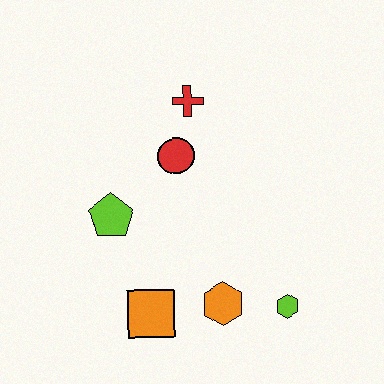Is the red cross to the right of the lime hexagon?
No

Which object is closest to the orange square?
The orange hexagon is closest to the orange square.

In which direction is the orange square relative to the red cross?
The orange square is below the red cross.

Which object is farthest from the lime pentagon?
The lime hexagon is farthest from the lime pentagon.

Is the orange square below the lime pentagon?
Yes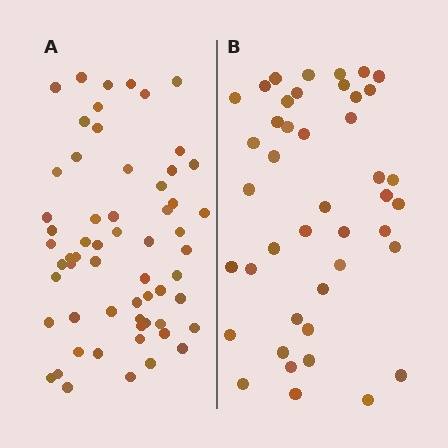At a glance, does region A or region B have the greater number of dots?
Region A (the left region) has more dots.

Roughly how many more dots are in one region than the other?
Region A has approximately 15 more dots than region B.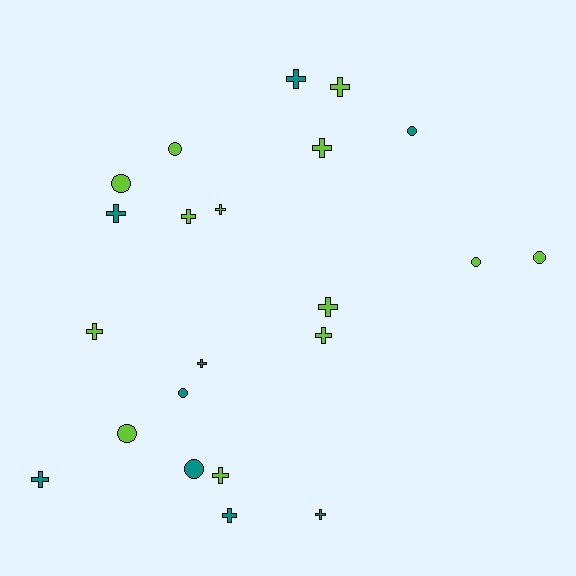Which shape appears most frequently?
Cross, with 14 objects.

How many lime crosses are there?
There are 8 lime crosses.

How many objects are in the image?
There are 22 objects.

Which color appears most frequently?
Lime, with 13 objects.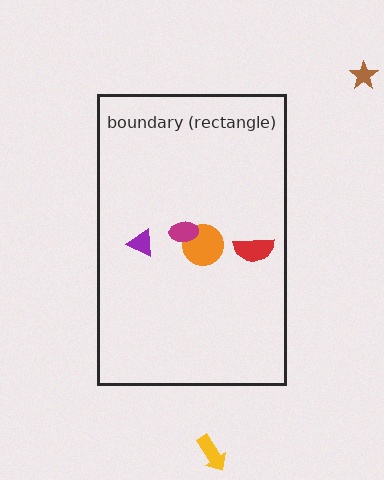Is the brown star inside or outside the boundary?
Outside.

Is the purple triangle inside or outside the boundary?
Inside.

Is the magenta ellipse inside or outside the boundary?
Inside.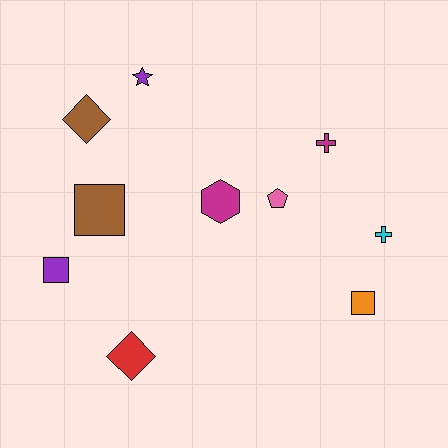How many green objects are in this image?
There are no green objects.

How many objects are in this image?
There are 10 objects.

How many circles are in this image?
There are no circles.